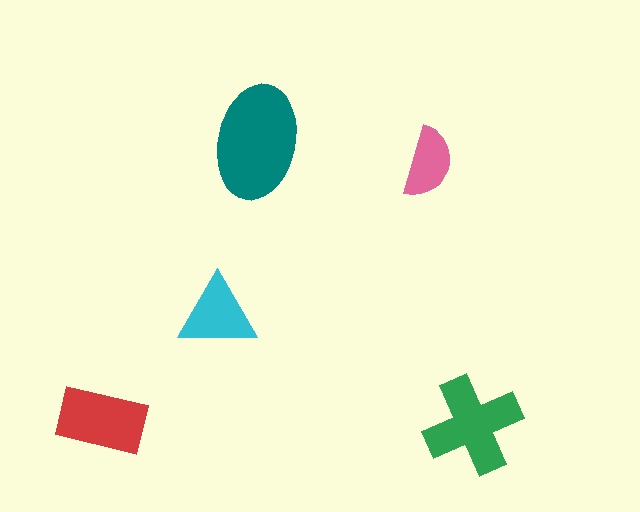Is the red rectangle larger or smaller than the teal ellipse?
Smaller.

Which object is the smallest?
The pink semicircle.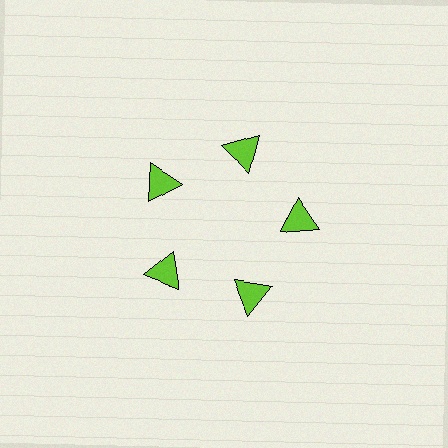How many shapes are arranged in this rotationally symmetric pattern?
There are 5 shapes, arranged in 5 groups of 1.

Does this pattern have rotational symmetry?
Yes, this pattern has 5-fold rotational symmetry. It looks the same after rotating 72 degrees around the center.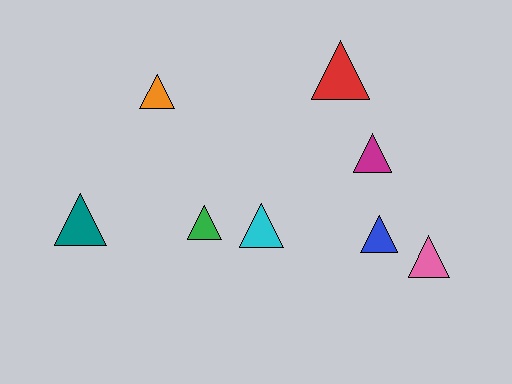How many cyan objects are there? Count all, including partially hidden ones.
There is 1 cyan object.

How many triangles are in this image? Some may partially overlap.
There are 8 triangles.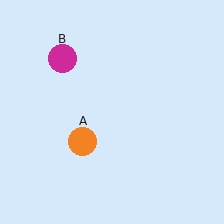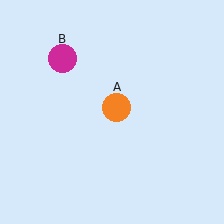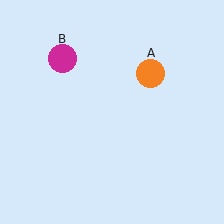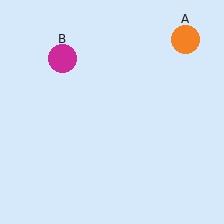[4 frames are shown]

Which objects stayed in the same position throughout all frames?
Magenta circle (object B) remained stationary.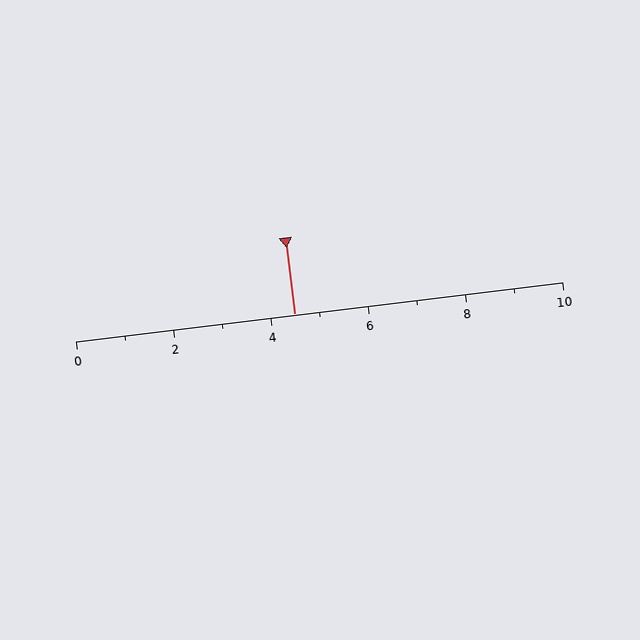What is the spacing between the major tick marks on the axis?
The major ticks are spaced 2 apart.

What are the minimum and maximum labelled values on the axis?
The axis runs from 0 to 10.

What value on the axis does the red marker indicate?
The marker indicates approximately 4.5.